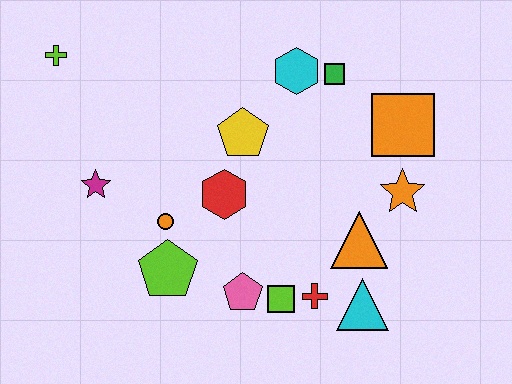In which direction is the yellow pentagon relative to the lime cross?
The yellow pentagon is to the right of the lime cross.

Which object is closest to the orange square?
The orange star is closest to the orange square.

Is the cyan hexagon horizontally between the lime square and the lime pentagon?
No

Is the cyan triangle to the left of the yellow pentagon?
No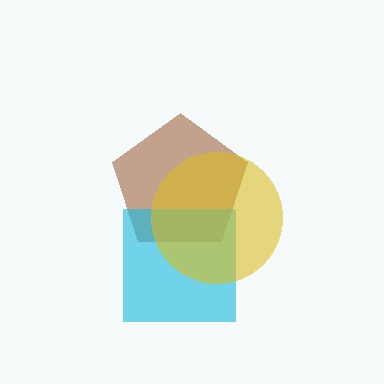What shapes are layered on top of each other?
The layered shapes are: a brown pentagon, a cyan square, a yellow circle.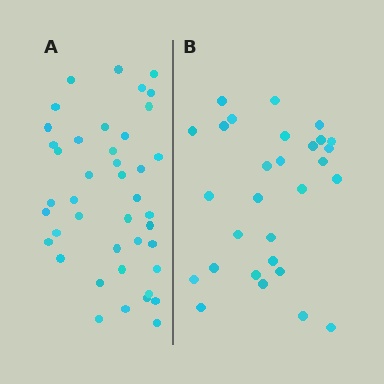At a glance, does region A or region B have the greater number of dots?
Region A (the left region) has more dots.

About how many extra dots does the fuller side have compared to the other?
Region A has approximately 15 more dots than region B.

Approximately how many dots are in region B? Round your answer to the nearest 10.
About 30 dots. (The exact count is 29, which rounds to 30.)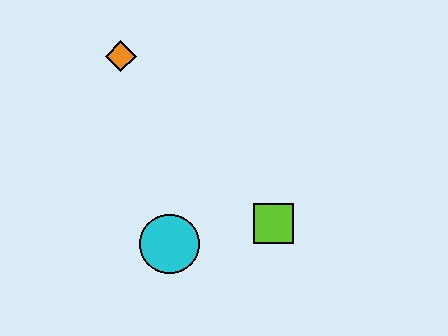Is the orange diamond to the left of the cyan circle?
Yes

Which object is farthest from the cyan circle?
The orange diamond is farthest from the cyan circle.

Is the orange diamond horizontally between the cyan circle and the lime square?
No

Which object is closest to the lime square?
The cyan circle is closest to the lime square.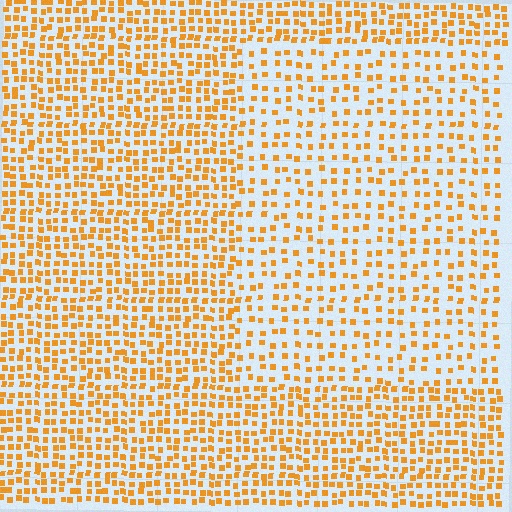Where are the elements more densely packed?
The elements are more densely packed outside the rectangle boundary.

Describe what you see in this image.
The image contains small orange elements arranged at two different densities. A rectangle-shaped region is visible where the elements are less densely packed than the surrounding area.